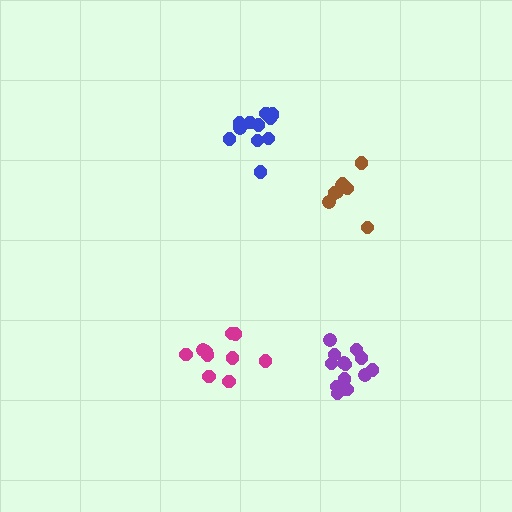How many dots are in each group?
Group 1: 10 dots, Group 2: 12 dots, Group 3: 9 dots, Group 4: 13 dots (44 total).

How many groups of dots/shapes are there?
There are 4 groups.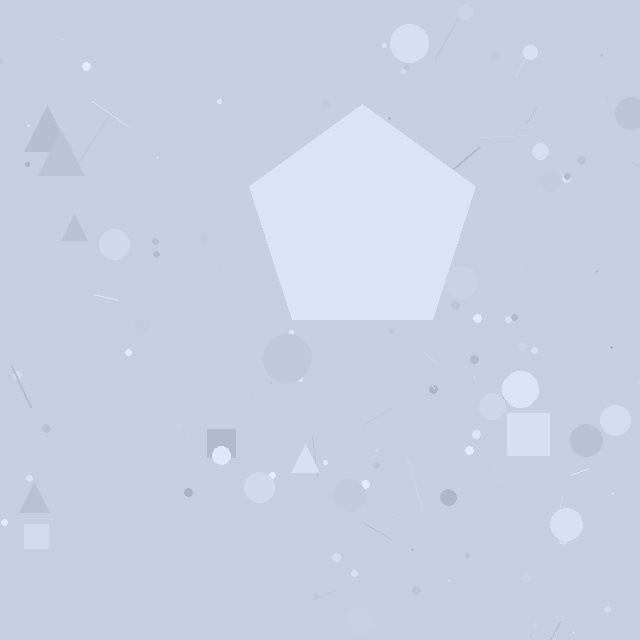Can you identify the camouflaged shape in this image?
The camouflaged shape is a pentagon.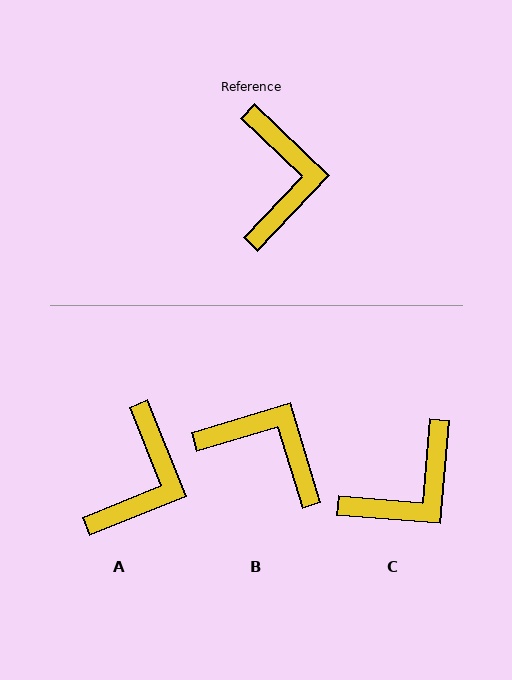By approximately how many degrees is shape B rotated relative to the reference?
Approximately 61 degrees counter-clockwise.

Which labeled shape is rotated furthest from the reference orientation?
B, about 61 degrees away.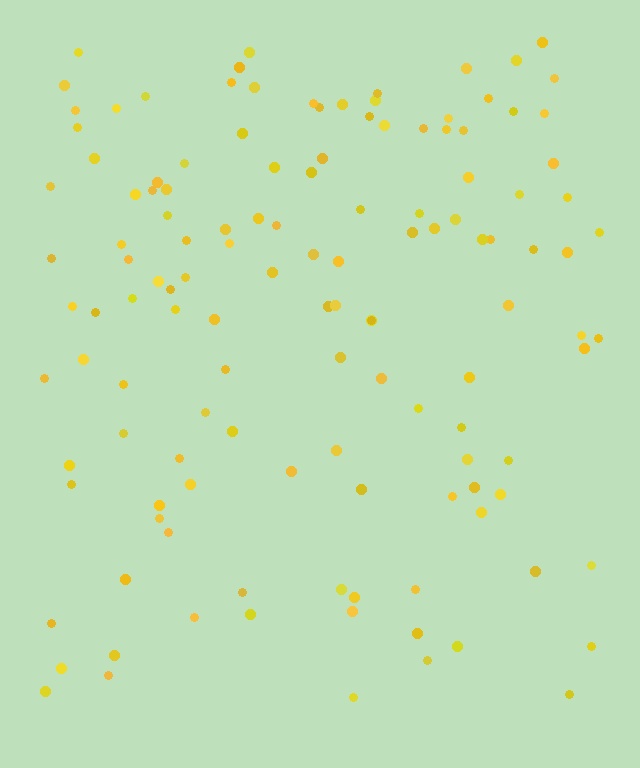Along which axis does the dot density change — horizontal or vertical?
Vertical.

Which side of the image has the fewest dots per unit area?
The bottom.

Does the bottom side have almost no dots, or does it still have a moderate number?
Still a moderate number, just noticeably fewer than the top.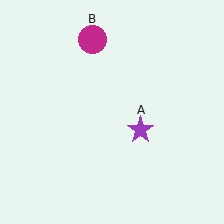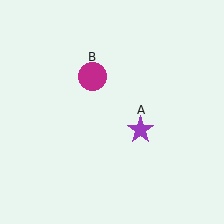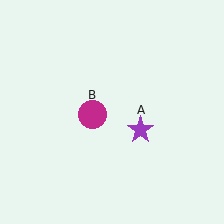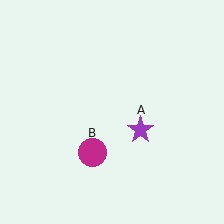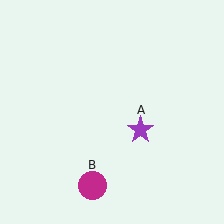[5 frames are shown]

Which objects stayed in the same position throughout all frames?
Purple star (object A) remained stationary.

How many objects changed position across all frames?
1 object changed position: magenta circle (object B).